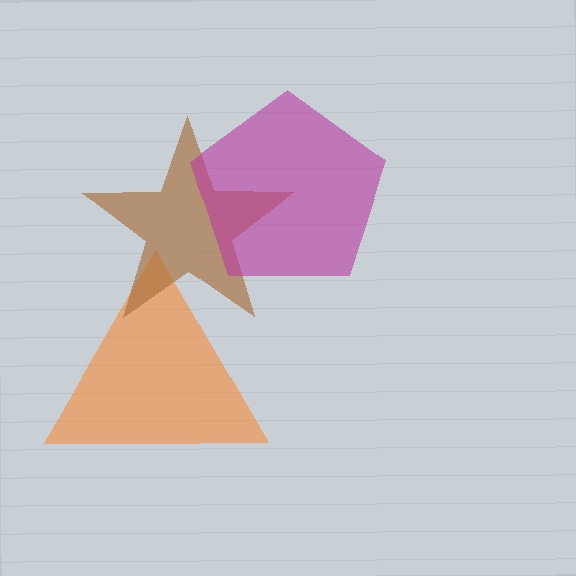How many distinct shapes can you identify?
There are 3 distinct shapes: an orange triangle, a brown star, a magenta pentagon.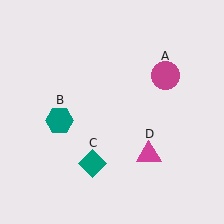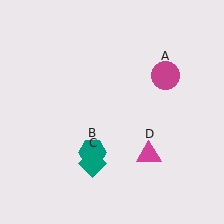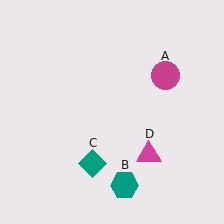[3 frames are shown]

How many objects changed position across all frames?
1 object changed position: teal hexagon (object B).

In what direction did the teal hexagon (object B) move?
The teal hexagon (object B) moved down and to the right.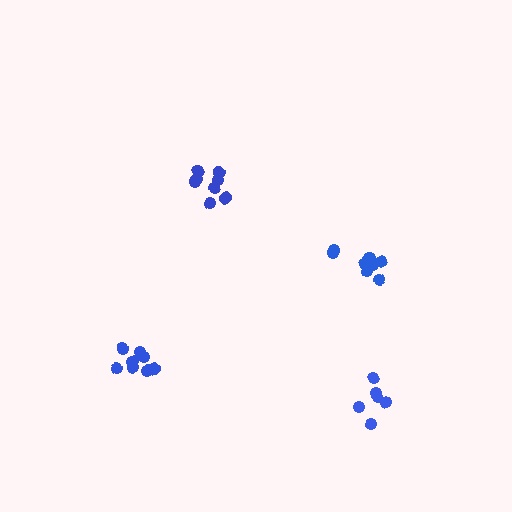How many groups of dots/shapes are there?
There are 4 groups.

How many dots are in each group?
Group 1: 10 dots, Group 2: 8 dots, Group 3: 6 dots, Group 4: 8 dots (32 total).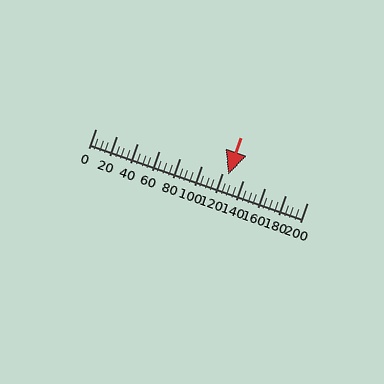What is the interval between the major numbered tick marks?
The major tick marks are spaced 20 units apart.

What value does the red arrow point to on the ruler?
The red arrow points to approximately 125.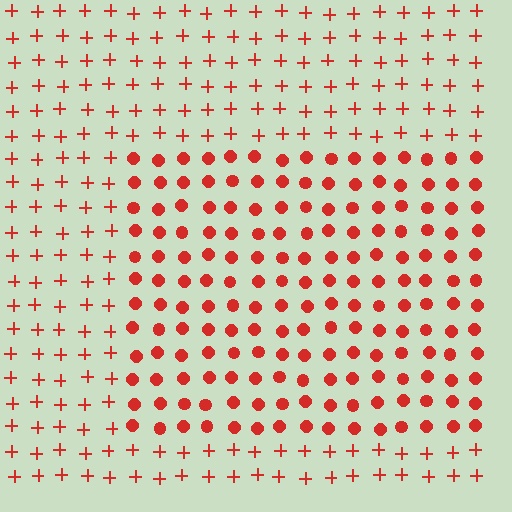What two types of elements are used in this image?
The image uses circles inside the rectangle region and plus signs outside it.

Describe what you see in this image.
The image is filled with small red elements arranged in a uniform grid. A rectangle-shaped region contains circles, while the surrounding area contains plus signs. The boundary is defined purely by the change in element shape.